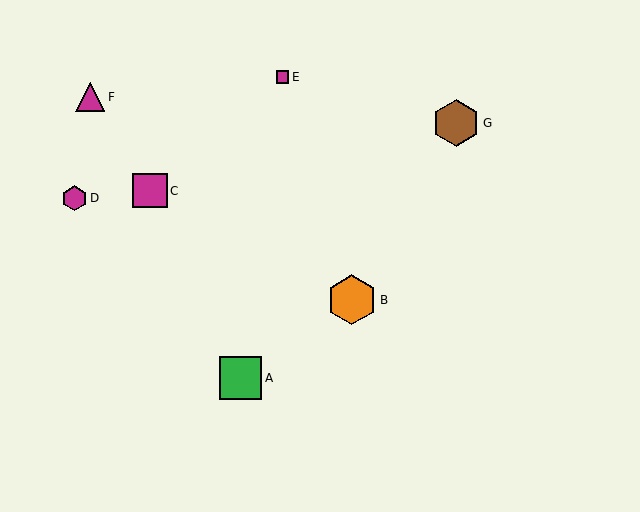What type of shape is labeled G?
Shape G is a brown hexagon.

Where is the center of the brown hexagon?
The center of the brown hexagon is at (456, 123).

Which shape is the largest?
The orange hexagon (labeled B) is the largest.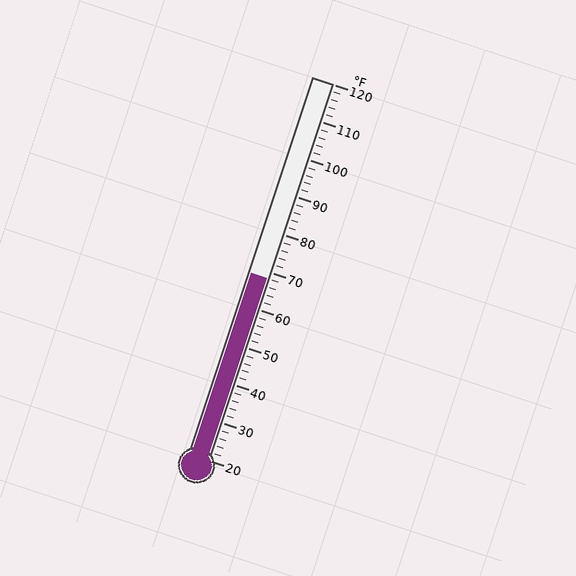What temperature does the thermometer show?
The thermometer shows approximately 68°F.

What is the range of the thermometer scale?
The thermometer scale ranges from 20°F to 120°F.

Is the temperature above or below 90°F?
The temperature is below 90°F.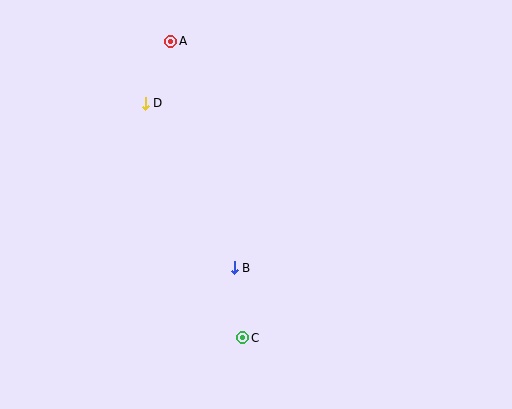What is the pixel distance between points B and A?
The distance between B and A is 235 pixels.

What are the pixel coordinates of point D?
Point D is at (145, 103).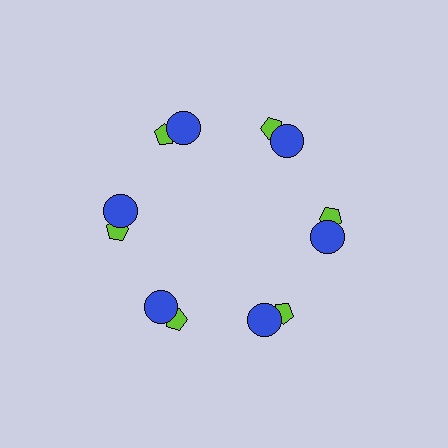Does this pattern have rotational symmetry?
Yes, this pattern has 6-fold rotational symmetry. It looks the same after rotating 60 degrees around the center.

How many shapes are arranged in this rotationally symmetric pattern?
There are 12 shapes, arranged in 6 groups of 2.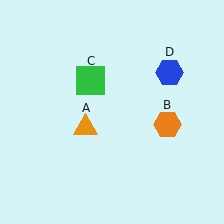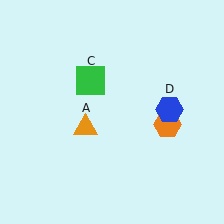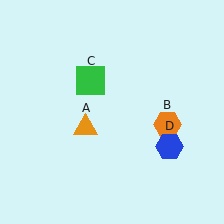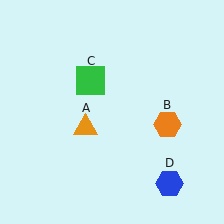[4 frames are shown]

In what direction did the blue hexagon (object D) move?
The blue hexagon (object D) moved down.